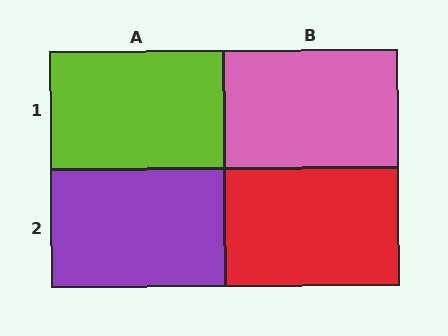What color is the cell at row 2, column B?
Red.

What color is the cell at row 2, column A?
Purple.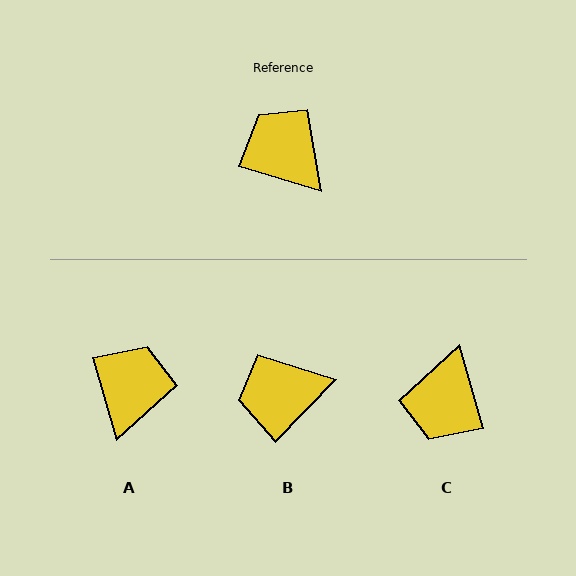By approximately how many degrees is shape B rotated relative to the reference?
Approximately 62 degrees counter-clockwise.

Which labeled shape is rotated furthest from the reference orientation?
C, about 123 degrees away.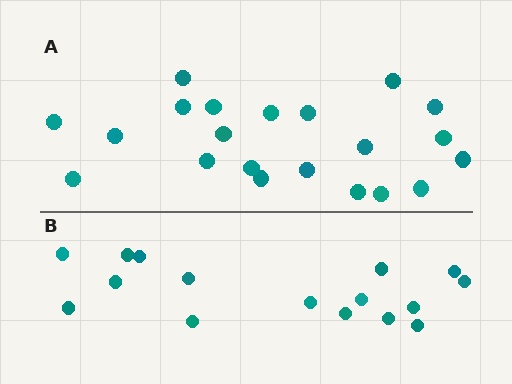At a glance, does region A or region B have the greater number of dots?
Region A (the top region) has more dots.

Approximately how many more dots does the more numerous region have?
Region A has about 5 more dots than region B.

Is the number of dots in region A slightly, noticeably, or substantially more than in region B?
Region A has noticeably more, but not dramatically so. The ratio is roughly 1.3 to 1.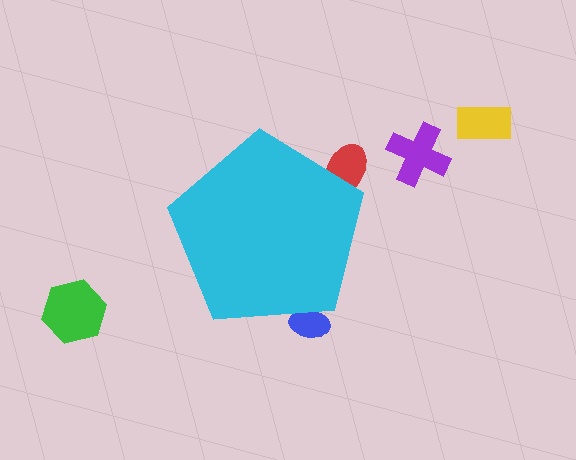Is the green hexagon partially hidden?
No, the green hexagon is fully visible.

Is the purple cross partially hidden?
No, the purple cross is fully visible.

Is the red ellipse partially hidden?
Yes, the red ellipse is partially hidden behind the cyan pentagon.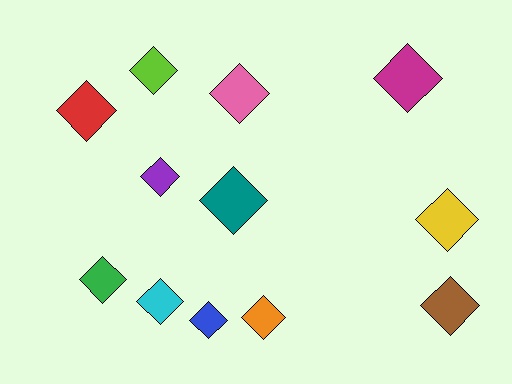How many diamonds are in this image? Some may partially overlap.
There are 12 diamonds.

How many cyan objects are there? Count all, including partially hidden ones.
There is 1 cyan object.